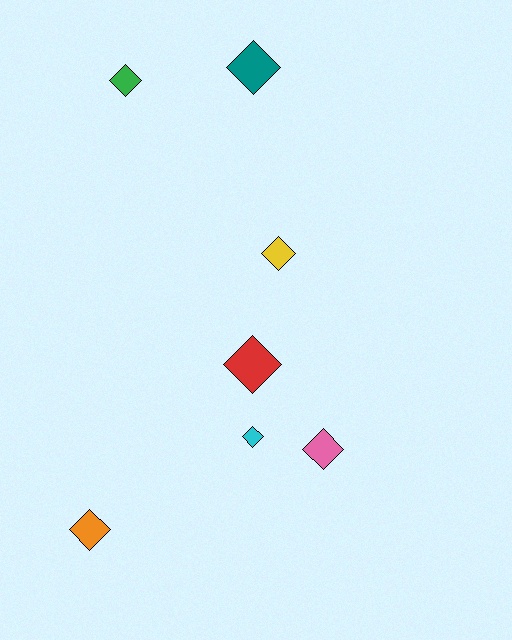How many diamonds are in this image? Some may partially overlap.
There are 7 diamonds.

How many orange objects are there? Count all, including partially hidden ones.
There is 1 orange object.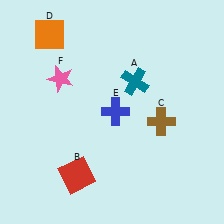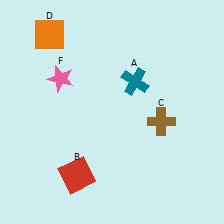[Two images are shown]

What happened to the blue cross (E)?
The blue cross (E) was removed in Image 2. It was in the top-right area of Image 1.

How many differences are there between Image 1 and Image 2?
There is 1 difference between the two images.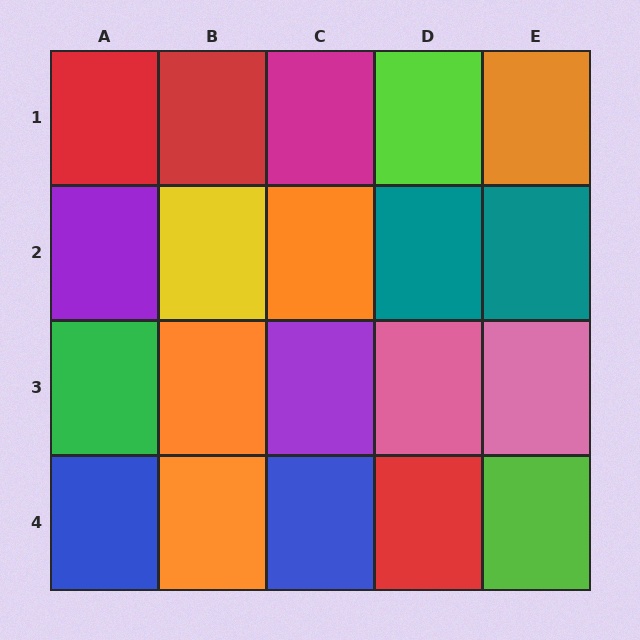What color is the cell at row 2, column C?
Orange.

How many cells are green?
1 cell is green.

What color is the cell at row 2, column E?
Teal.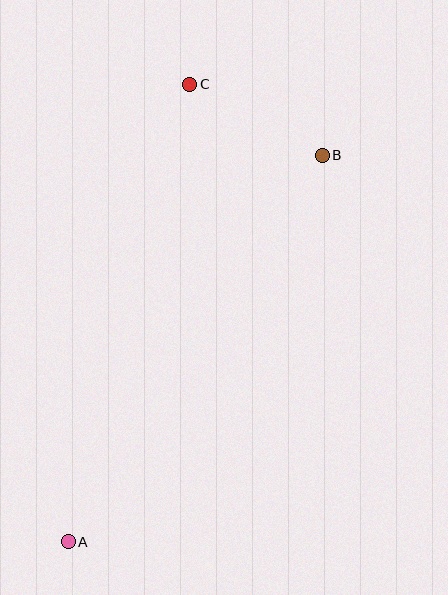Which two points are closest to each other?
Points B and C are closest to each other.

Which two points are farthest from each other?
Points A and C are farthest from each other.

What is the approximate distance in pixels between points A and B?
The distance between A and B is approximately 463 pixels.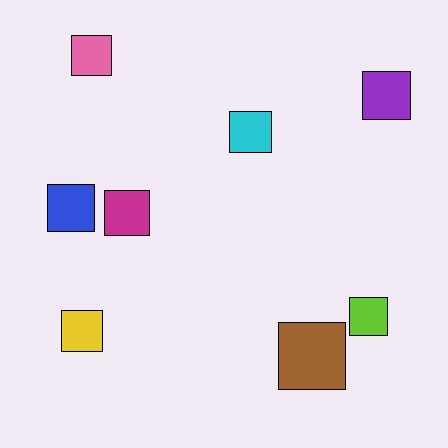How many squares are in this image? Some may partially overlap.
There are 8 squares.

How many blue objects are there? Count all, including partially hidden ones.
There is 1 blue object.